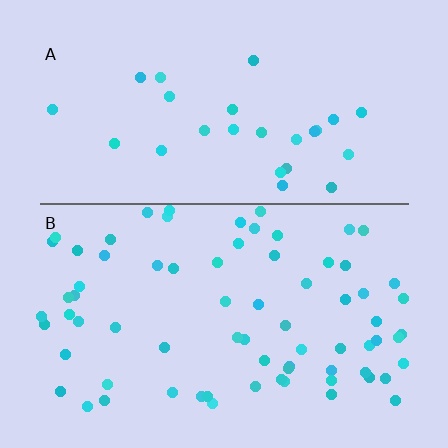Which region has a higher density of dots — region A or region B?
B (the bottom).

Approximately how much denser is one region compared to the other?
Approximately 2.7× — region B over region A.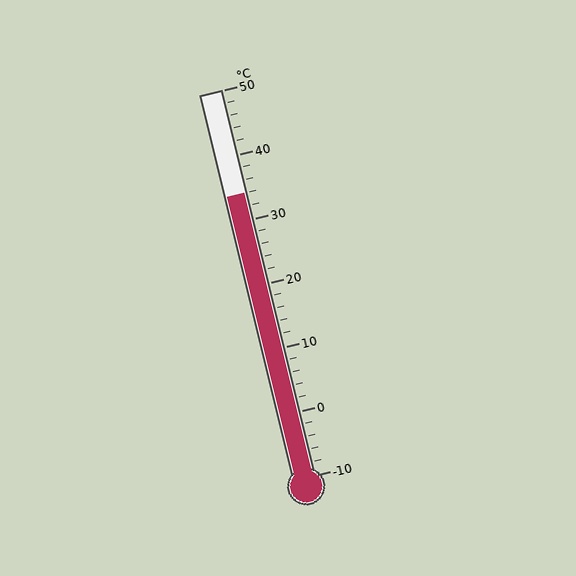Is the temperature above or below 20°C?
The temperature is above 20°C.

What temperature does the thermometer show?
The thermometer shows approximately 34°C.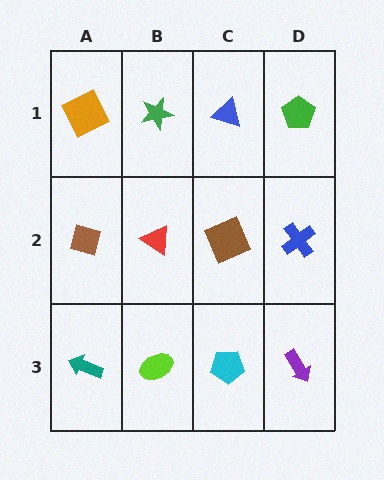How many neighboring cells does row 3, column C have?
3.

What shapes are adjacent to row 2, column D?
A green pentagon (row 1, column D), a purple arrow (row 3, column D), a brown square (row 2, column C).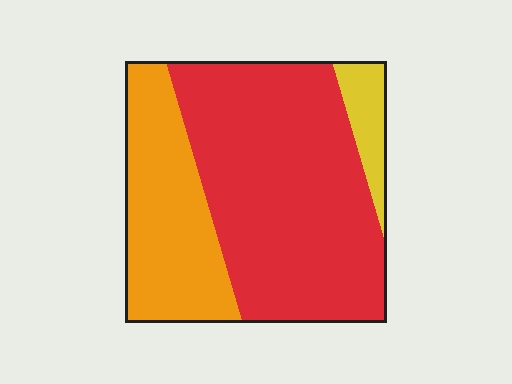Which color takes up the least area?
Yellow, at roughly 10%.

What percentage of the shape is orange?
Orange covers about 30% of the shape.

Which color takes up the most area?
Red, at roughly 60%.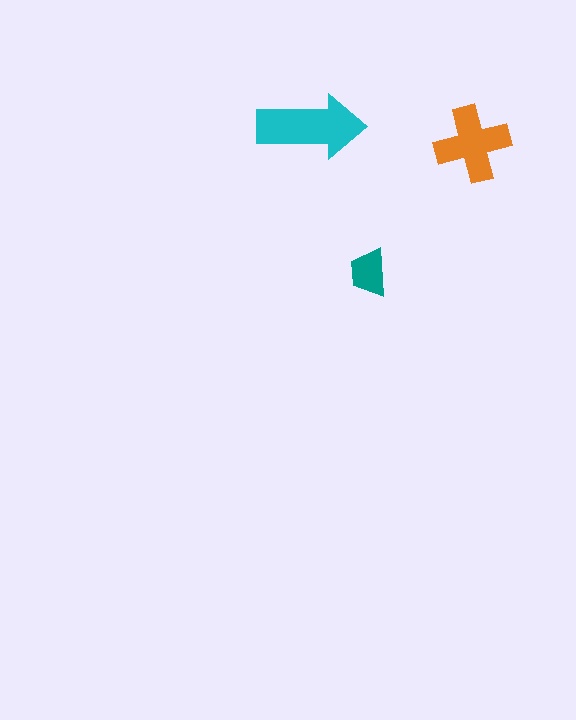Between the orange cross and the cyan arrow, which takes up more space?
The cyan arrow.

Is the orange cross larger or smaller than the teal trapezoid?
Larger.